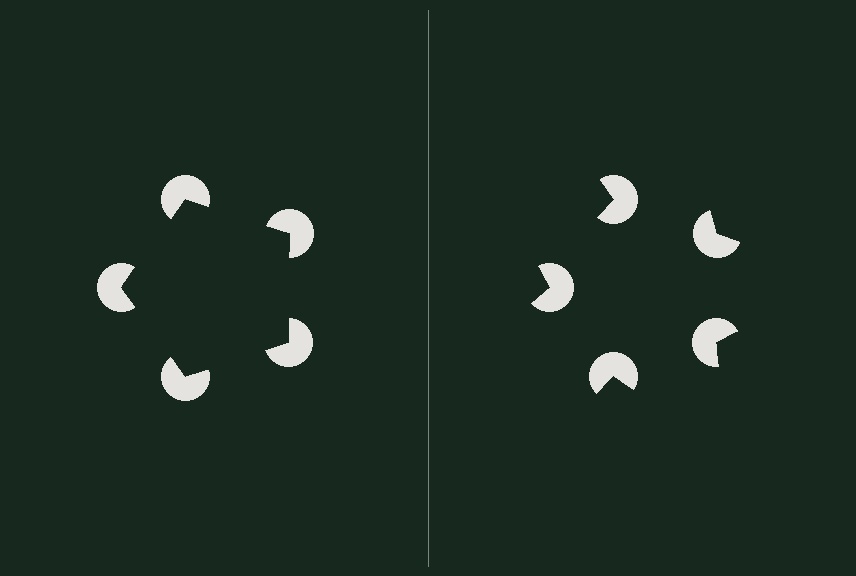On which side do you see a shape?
An illusory pentagon appears on the left side. On the right side the wedge cuts are rotated, so no coherent shape forms.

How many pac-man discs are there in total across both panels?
10 — 5 on each side.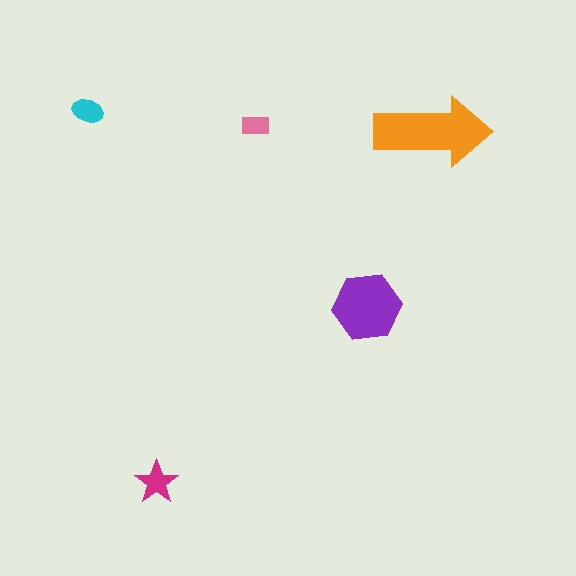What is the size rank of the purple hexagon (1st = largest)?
2nd.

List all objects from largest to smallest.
The orange arrow, the purple hexagon, the magenta star, the cyan ellipse, the pink rectangle.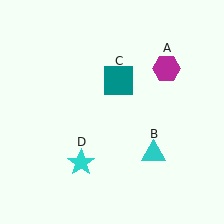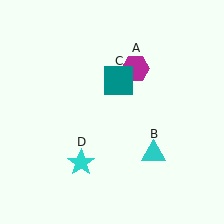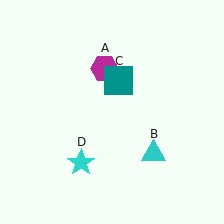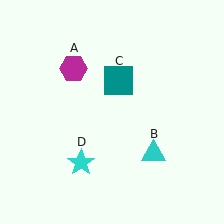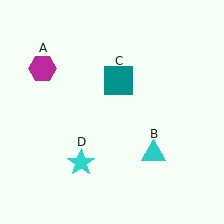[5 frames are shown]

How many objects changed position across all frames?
1 object changed position: magenta hexagon (object A).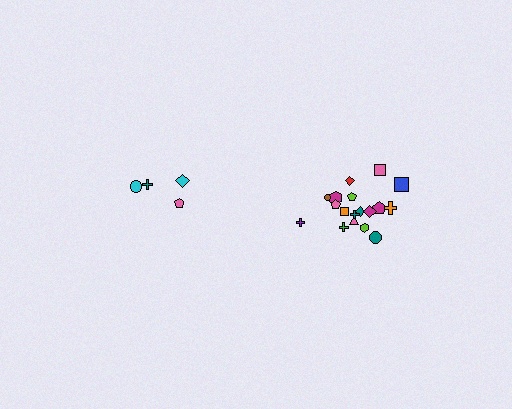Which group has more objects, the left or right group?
The right group.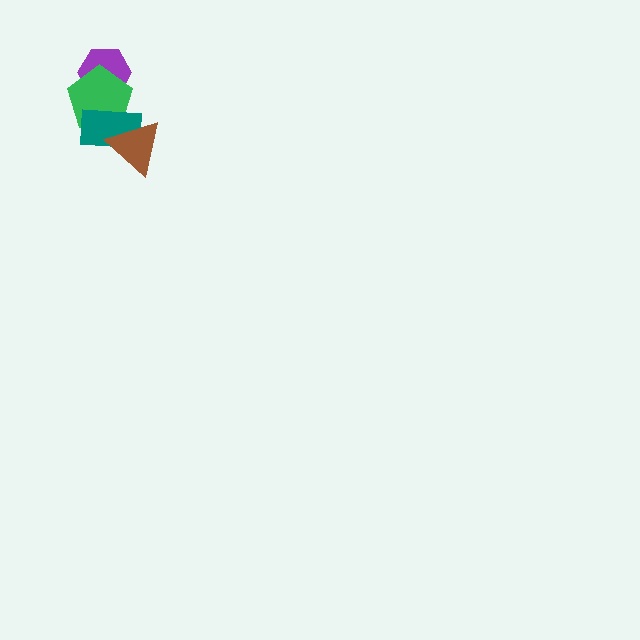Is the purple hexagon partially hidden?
Yes, it is partially covered by another shape.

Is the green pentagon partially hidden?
Yes, it is partially covered by another shape.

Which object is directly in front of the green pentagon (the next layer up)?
The teal rectangle is directly in front of the green pentagon.